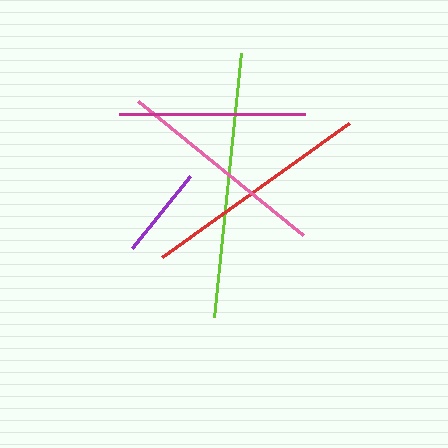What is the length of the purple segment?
The purple segment is approximately 92 pixels long.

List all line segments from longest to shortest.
From longest to shortest: lime, red, pink, magenta, purple.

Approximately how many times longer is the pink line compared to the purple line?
The pink line is approximately 2.3 times the length of the purple line.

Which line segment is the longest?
The lime line is the longest at approximately 265 pixels.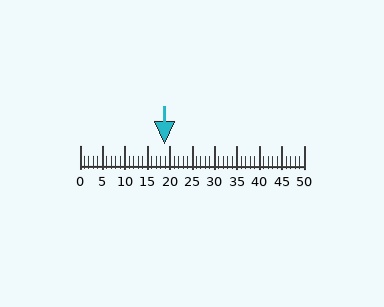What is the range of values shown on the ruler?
The ruler shows values from 0 to 50.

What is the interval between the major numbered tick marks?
The major tick marks are spaced 5 units apart.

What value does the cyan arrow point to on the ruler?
The cyan arrow points to approximately 19.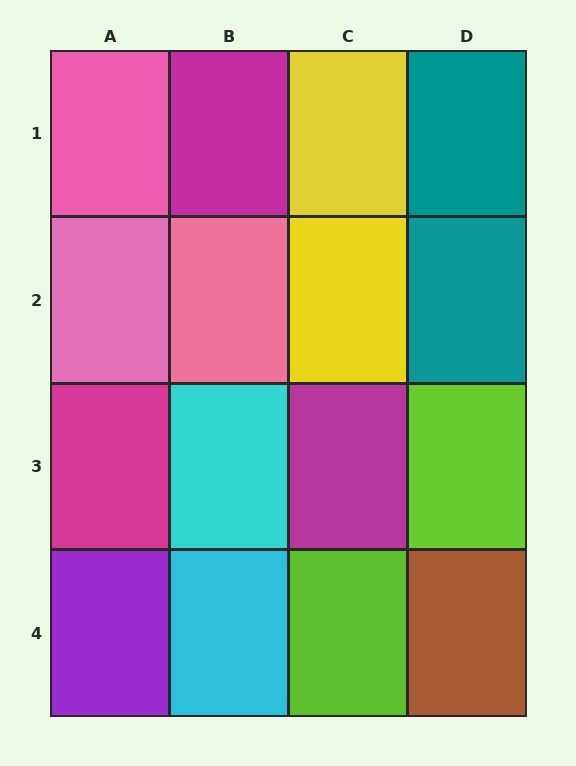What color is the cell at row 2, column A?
Pink.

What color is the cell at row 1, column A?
Pink.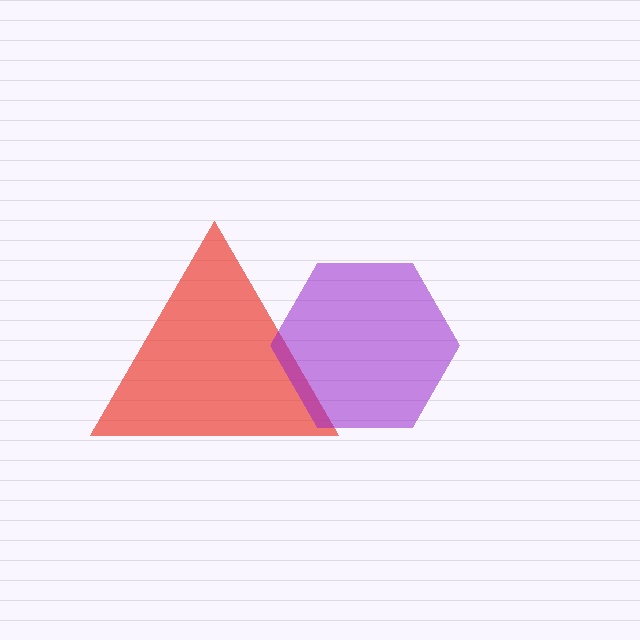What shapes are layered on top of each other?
The layered shapes are: a red triangle, a purple hexagon.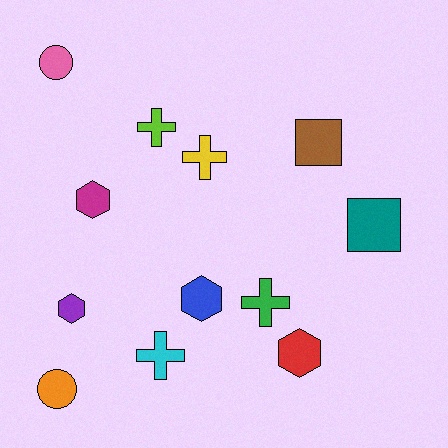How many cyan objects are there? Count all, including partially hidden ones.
There is 1 cyan object.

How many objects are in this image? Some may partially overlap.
There are 12 objects.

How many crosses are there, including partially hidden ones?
There are 4 crosses.